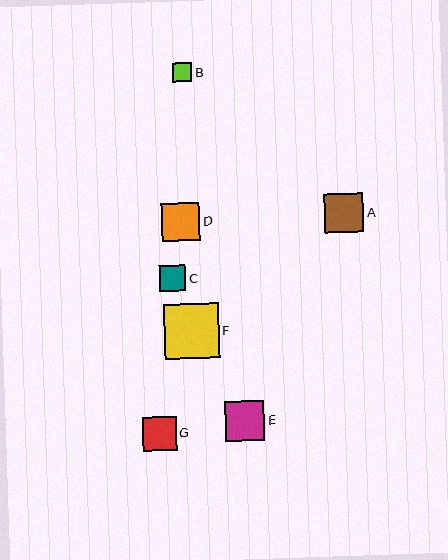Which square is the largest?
Square F is the largest with a size of approximately 55 pixels.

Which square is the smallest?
Square B is the smallest with a size of approximately 19 pixels.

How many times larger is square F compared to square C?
Square F is approximately 2.1 times the size of square C.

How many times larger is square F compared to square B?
Square F is approximately 2.9 times the size of square B.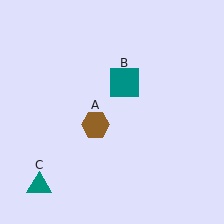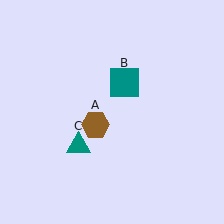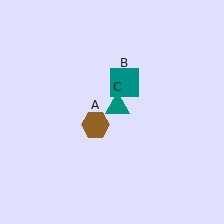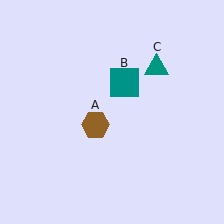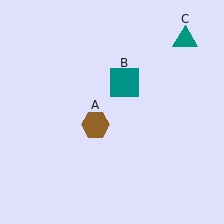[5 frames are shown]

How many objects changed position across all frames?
1 object changed position: teal triangle (object C).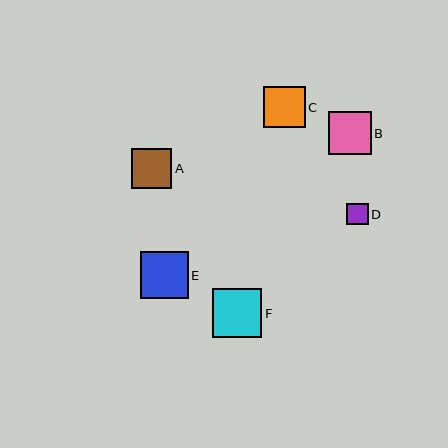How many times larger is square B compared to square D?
Square B is approximately 2.0 times the size of square D.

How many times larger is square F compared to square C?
Square F is approximately 1.2 times the size of square C.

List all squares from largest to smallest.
From largest to smallest: F, E, B, C, A, D.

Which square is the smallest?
Square D is the smallest with a size of approximately 22 pixels.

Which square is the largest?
Square F is the largest with a size of approximately 49 pixels.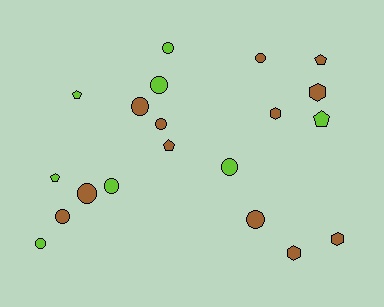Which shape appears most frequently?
Circle, with 11 objects.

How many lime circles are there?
There are 5 lime circles.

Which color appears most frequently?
Brown, with 12 objects.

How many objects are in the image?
There are 20 objects.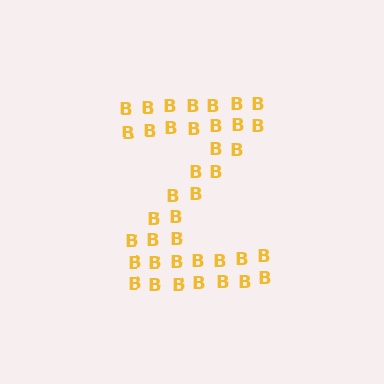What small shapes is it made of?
It is made of small letter B's.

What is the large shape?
The large shape is the letter Z.